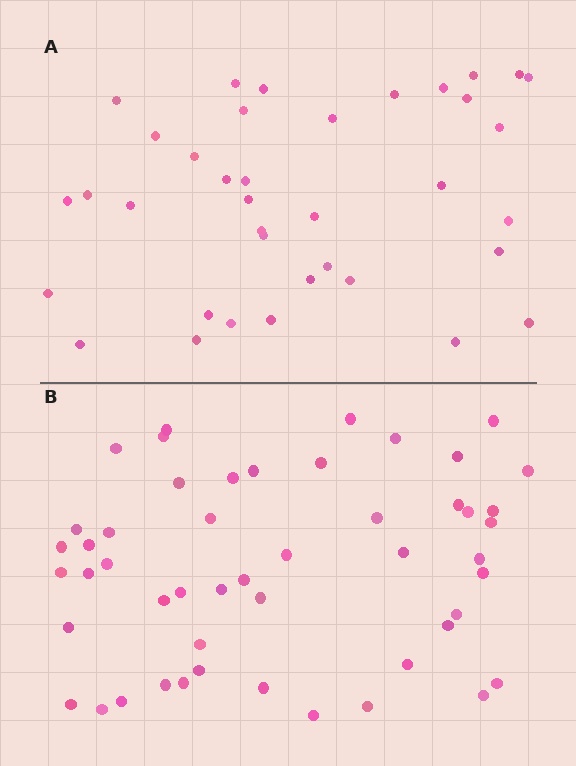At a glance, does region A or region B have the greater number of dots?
Region B (the bottom region) has more dots.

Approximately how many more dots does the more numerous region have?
Region B has approximately 15 more dots than region A.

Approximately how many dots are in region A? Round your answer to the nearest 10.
About 40 dots. (The exact count is 37, which rounds to 40.)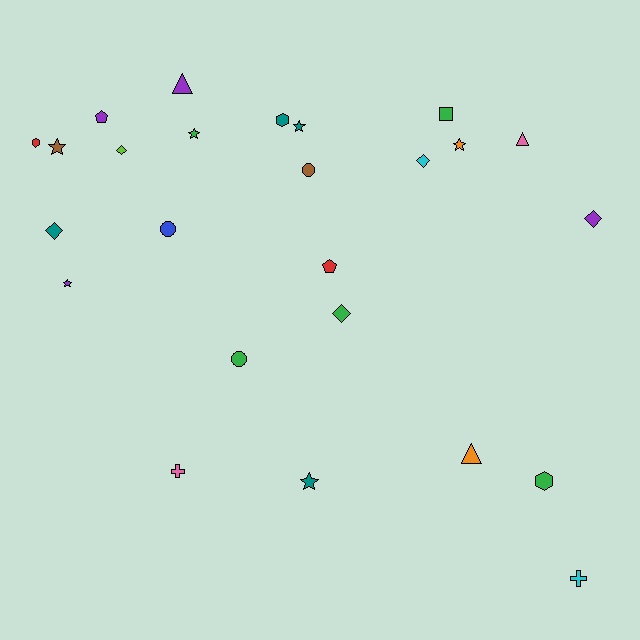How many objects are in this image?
There are 25 objects.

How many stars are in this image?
There are 6 stars.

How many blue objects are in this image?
There is 1 blue object.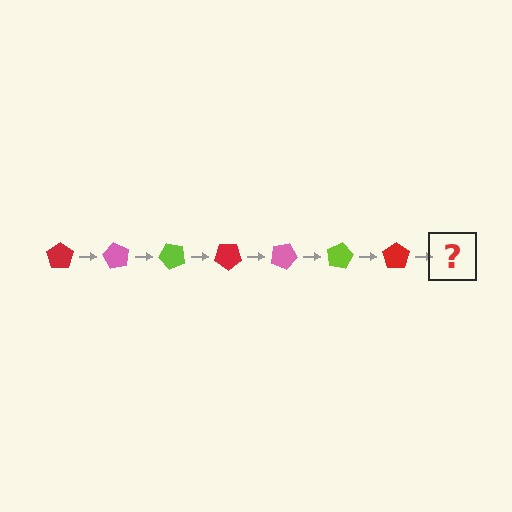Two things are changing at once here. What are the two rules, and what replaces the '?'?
The two rules are that it rotates 60 degrees each step and the color cycles through red, pink, and lime. The '?' should be a pink pentagon, rotated 420 degrees from the start.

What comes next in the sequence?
The next element should be a pink pentagon, rotated 420 degrees from the start.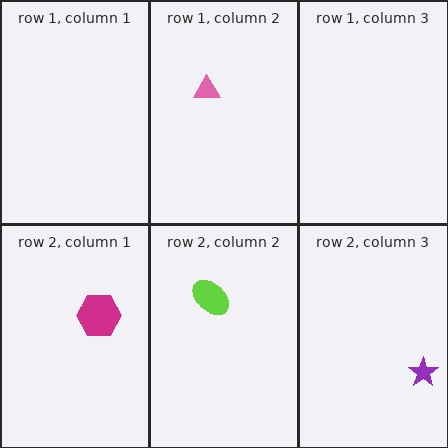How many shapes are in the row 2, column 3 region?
1.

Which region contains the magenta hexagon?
The row 2, column 1 region.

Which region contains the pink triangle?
The row 1, column 2 region.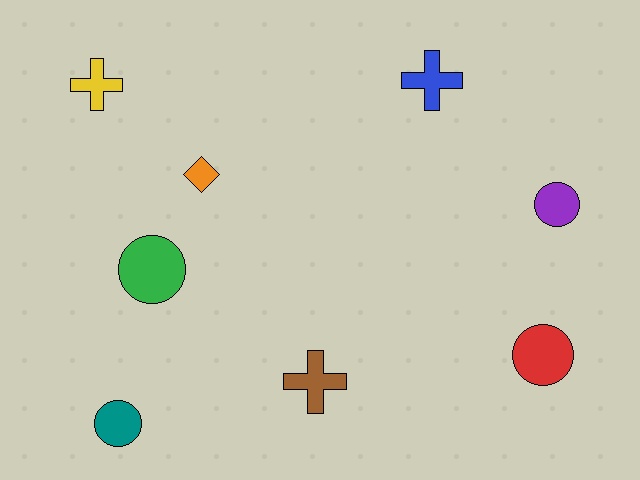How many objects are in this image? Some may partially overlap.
There are 8 objects.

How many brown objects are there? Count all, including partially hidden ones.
There is 1 brown object.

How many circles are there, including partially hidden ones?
There are 4 circles.